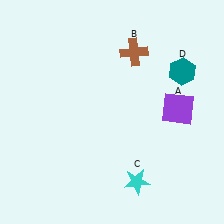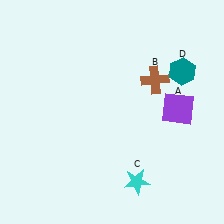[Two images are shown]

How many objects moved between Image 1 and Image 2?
1 object moved between the two images.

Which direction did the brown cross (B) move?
The brown cross (B) moved down.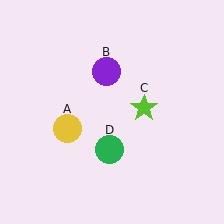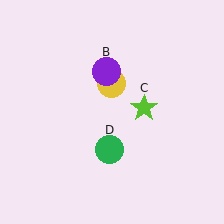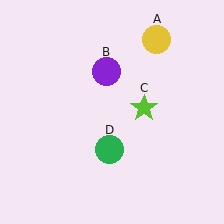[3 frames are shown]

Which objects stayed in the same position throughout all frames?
Purple circle (object B) and lime star (object C) and green circle (object D) remained stationary.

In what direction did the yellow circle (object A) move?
The yellow circle (object A) moved up and to the right.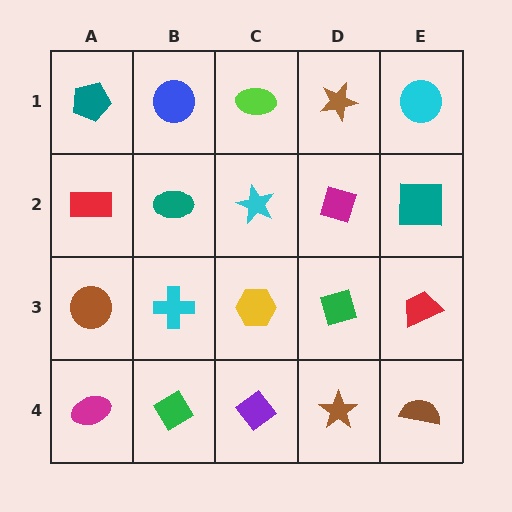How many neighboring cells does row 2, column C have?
4.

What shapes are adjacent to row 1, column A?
A red rectangle (row 2, column A), a blue circle (row 1, column B).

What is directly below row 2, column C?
A yellow hexagon.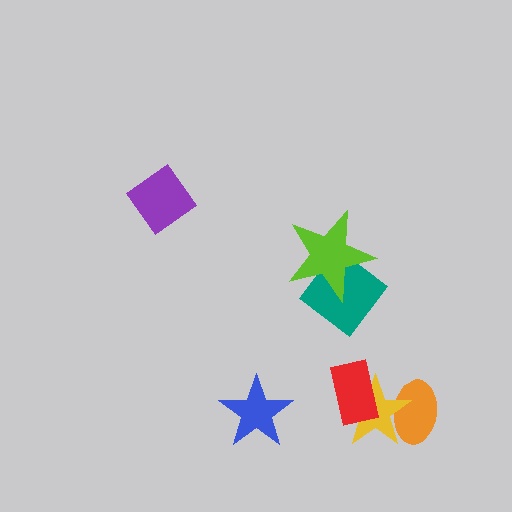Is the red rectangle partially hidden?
No, no other shape covers it.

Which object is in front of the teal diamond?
The lime star is in front of the teal diamond.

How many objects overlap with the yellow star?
2 objects overlap with the yellow star.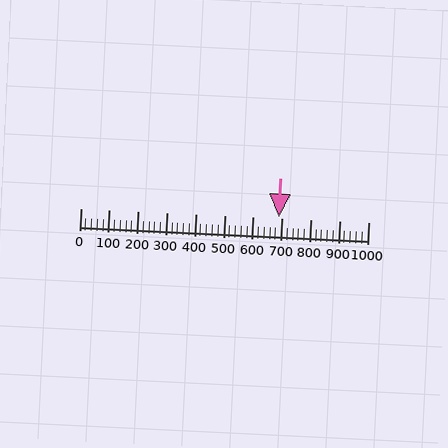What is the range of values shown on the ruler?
The ruler shows values from 0 to 1000.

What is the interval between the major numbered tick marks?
The major tick marks are spaced 100 units apart.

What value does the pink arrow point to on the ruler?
The pink arrow points to approximately 690.